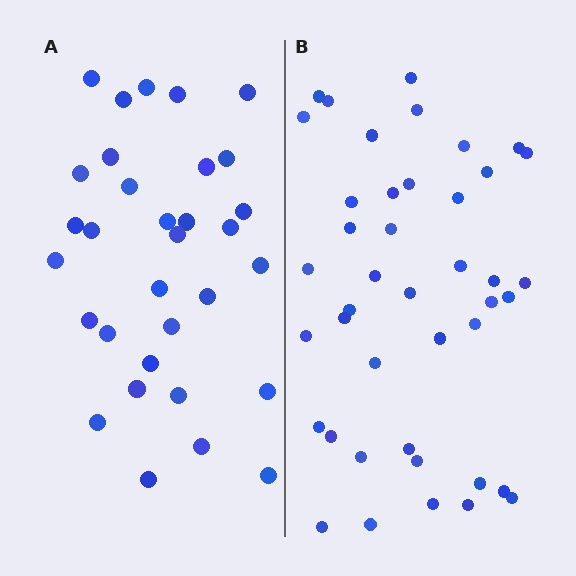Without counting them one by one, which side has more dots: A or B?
Region B (the right region) has more dots.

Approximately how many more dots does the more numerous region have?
Region B has roughly 10 or so more dots than region A.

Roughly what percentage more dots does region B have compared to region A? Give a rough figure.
About 30% more.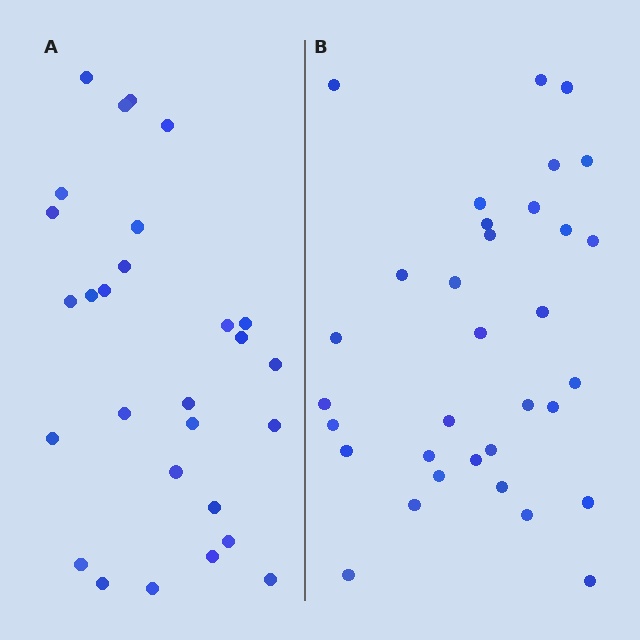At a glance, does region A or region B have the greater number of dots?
Region B (the right region) has more dots.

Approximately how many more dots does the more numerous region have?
Region B has about 5 more dots than region A.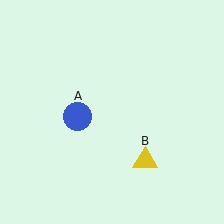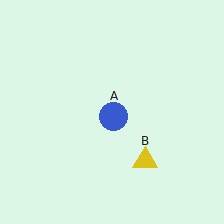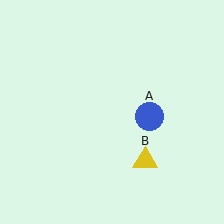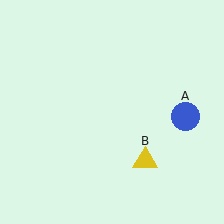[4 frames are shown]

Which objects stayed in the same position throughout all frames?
Yellow triangle (object B) remained stationary.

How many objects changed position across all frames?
1 object changed position: blue circle (object A).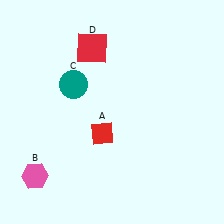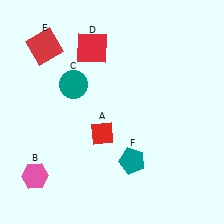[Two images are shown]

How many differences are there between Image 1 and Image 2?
There are 2 differences between the two images.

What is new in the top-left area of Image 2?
A red square (E) was added in the top-left area of Image 2.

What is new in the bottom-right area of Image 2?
A teal pentagon (F) was added in the bottom-right area of Image 2.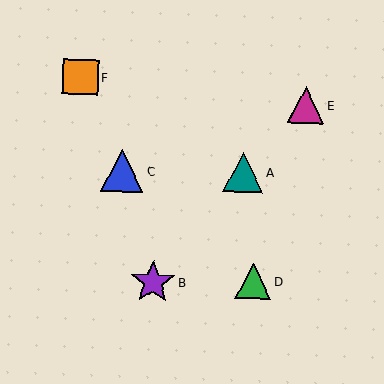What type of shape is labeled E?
Shape E is a magenta triangle.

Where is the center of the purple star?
The center of the purple star is at (153, 282).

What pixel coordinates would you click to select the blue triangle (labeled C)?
Click at (122, 171) to select the blue triangle C.